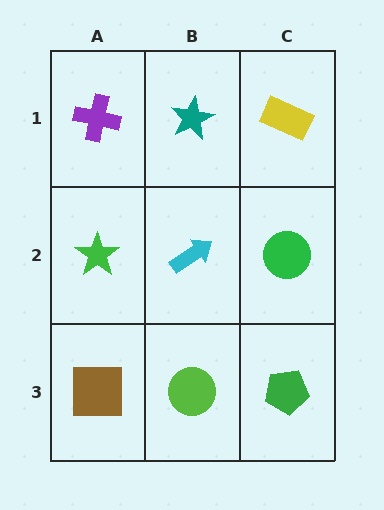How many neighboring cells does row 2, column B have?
4.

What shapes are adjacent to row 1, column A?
A green star (row 2, column A), a teal star (row 1, column B).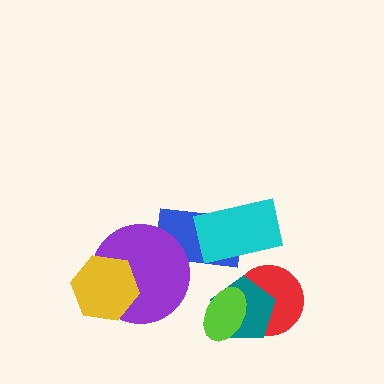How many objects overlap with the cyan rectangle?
1 object overlaps with the cyan rectangle.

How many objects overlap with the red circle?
2 objects overlap with the red circle.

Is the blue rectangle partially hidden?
Yes, it is partially covered by another shape.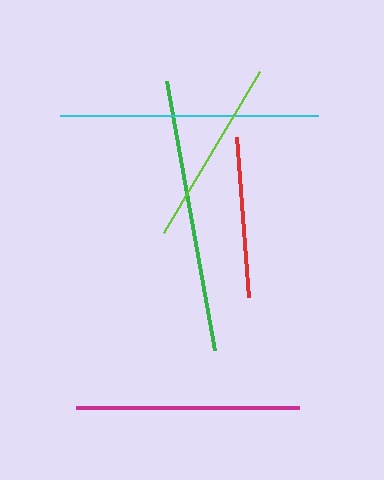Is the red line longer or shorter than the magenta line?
The magenta line is longer than the red line.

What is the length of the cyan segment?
The cyan segment is approximately 258 pixels long.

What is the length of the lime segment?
The lime segment is approximately 188 pixels long.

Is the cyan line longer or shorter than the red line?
The cyan line is longer than the red line.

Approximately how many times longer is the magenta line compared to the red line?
The magenta line is approximately 1.4 times the length of the red line.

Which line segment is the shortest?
The red line is the shortest at approximately 161 pixels.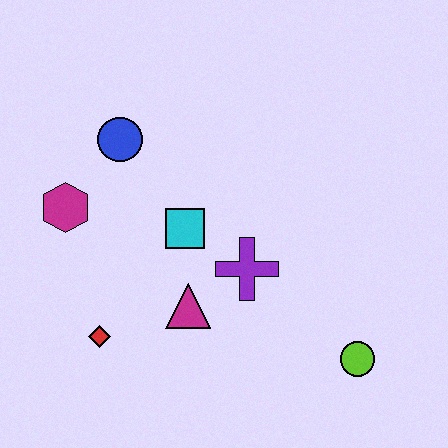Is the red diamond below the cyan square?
Yes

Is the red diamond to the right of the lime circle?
No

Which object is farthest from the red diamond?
The lime circle is farthest from the red diamond.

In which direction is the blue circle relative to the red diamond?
The blue circle is above the red diamond.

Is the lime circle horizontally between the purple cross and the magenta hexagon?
No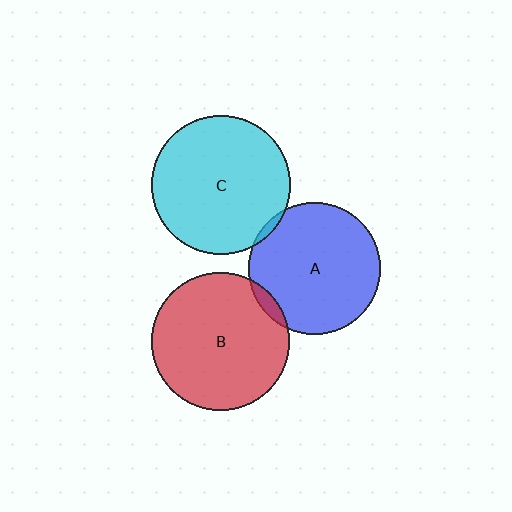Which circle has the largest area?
Circle C (cyan).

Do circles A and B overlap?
Yes.